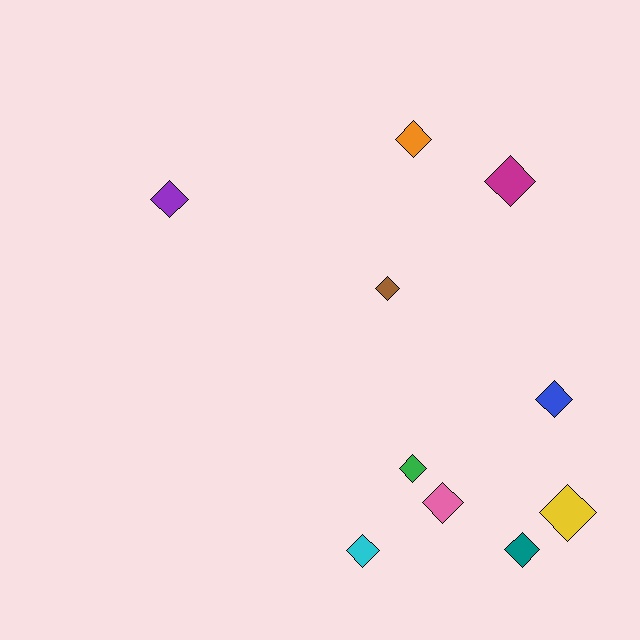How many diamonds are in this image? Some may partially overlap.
There are 10 diamonds.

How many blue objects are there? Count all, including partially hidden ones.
There is 1 blue object.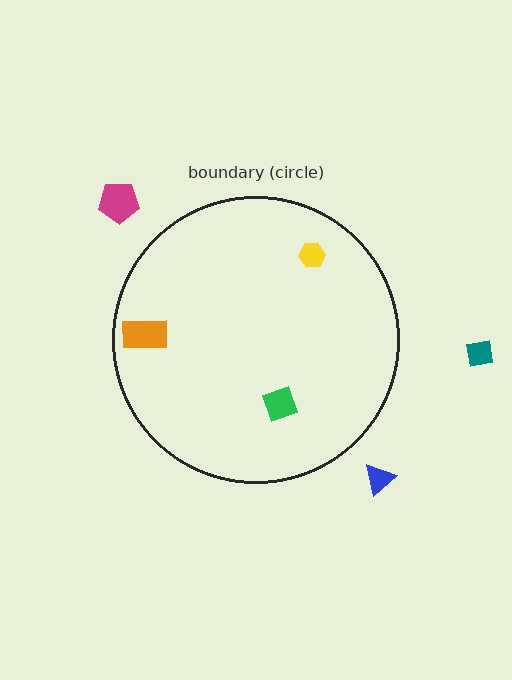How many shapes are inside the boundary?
3 inside, 3 outside.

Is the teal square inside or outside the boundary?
Outside.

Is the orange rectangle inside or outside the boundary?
Inside.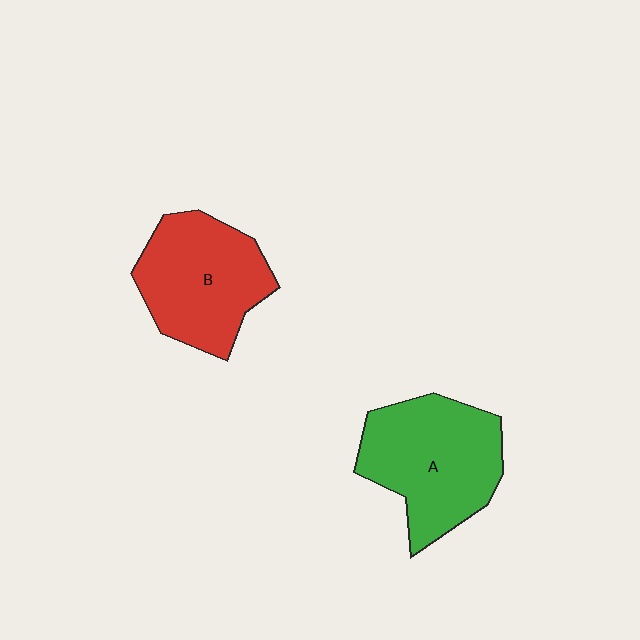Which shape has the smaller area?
Shape B (red).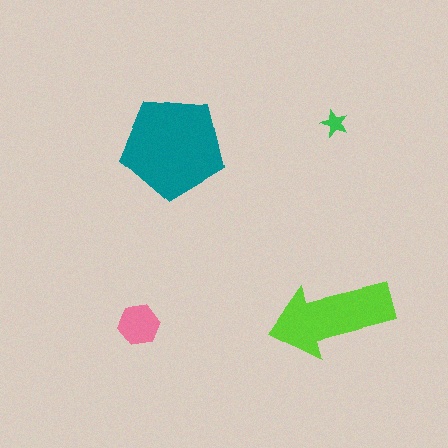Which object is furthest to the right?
The green star is rightmost.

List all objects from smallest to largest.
The green star, the pink hexagon, the lime arrow, the teal pentagon.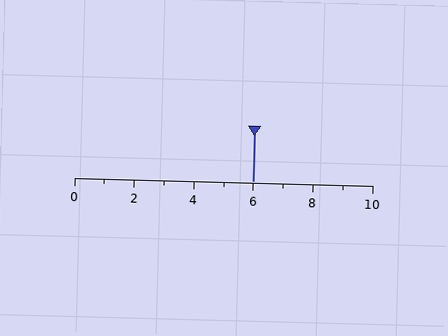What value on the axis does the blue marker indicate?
The marker indicates approximately 6.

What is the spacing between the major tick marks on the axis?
The major ticks are spaced 2 apart.